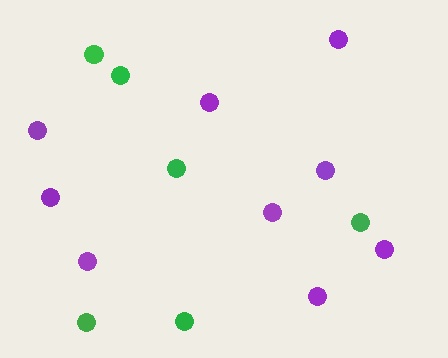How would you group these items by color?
There are 2 groups: one group of purple circles (9) and one group of green circles (6).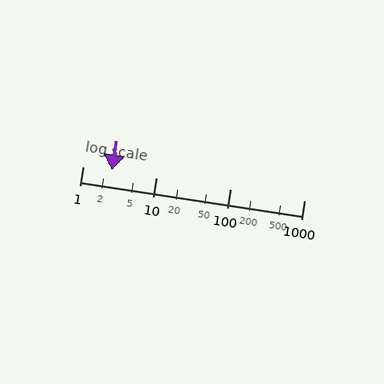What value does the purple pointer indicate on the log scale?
The pointer indicates approximately 2.5.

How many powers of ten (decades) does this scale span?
The scale spans 3 decades, from 1 to 1000.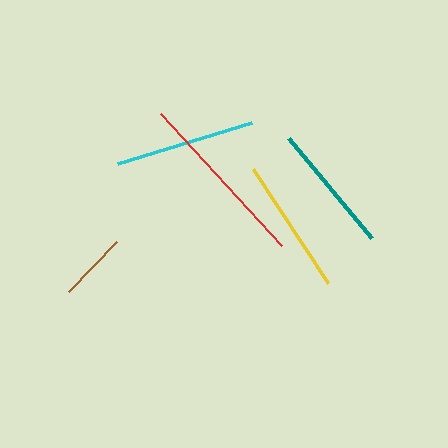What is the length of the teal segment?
The teal segment is approximately 129 pixels long.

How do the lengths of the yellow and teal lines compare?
The yellow and teal lines are approximately the same length.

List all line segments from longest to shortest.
From longest to shortest: red, cyan, yellow, teal, brown.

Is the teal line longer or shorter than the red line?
The red line is longer than the teal line.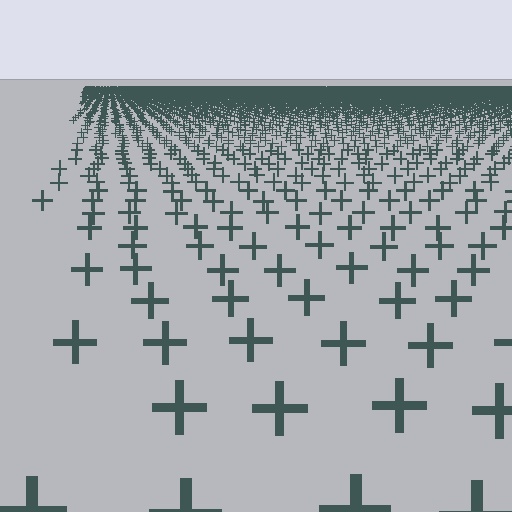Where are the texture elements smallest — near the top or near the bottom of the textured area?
Near the top.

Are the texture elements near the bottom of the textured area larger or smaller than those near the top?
Larger. Near the bottom, elements are closer to the viewer and appear at a bigger on-screen size.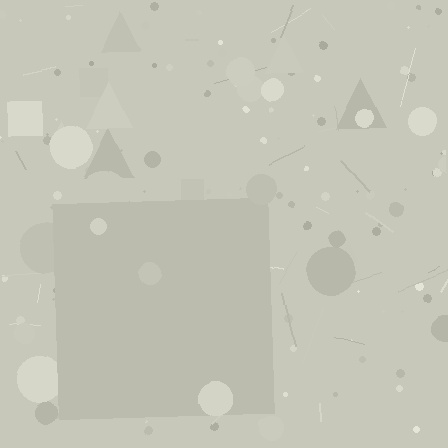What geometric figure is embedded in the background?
A square is embedded in the background.